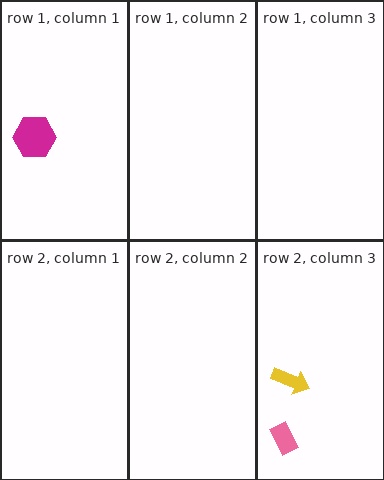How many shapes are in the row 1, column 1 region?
1.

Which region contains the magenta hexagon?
The row 1, column 1 region.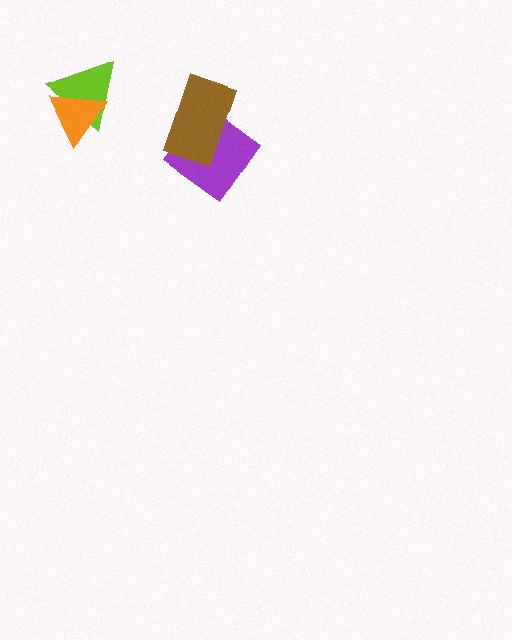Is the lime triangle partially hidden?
Yes, it is partially covered by another shape.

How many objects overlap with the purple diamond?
1 object overlaps with the purple diamond.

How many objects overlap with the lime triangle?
1 object overlaps with the lime triangle.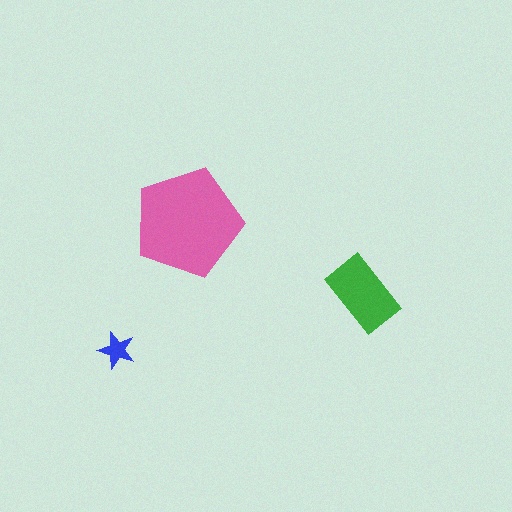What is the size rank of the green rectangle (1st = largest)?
2nd.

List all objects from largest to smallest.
The pink pentagon, the green rectangle, the blue star.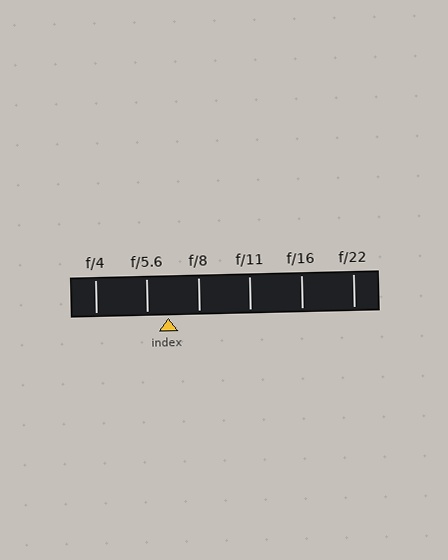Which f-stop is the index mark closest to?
The index mark is closest to f/5.6.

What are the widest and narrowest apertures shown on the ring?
The widest aperture shown is f/4 and the narrowest is f/22.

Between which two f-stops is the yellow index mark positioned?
The index mark is between f/5.6 and f/8.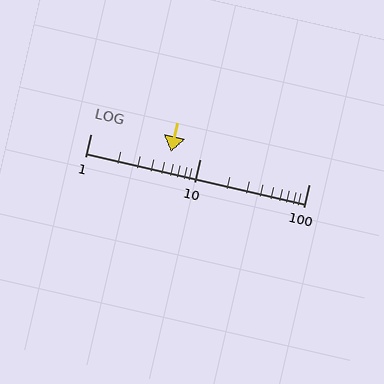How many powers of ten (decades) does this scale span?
The scale spans 2 decades, from 1 to 100.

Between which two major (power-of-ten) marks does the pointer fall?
The pointer is between 1 and 10.